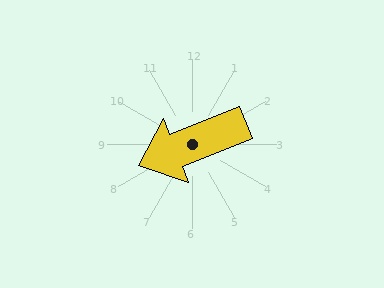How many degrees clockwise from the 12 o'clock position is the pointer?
Approximately 248 degrees.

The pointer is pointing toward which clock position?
Roughly 8 o'clock.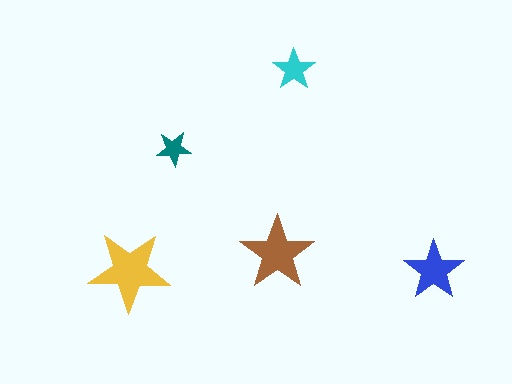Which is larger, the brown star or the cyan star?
The brown one.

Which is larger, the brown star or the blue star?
The brown one.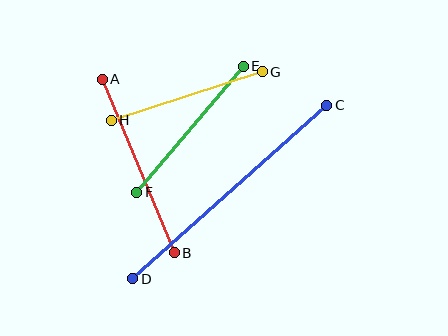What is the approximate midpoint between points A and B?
The midpoint is at approximately (138, 166) pixels.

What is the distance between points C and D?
The distance is approximately 261 pixels.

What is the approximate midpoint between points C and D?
The midpoint is at approximately (230, 192) pixels.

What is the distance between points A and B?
The distance is approximately 187 pixels.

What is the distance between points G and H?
The distance is approximately 158 pixels.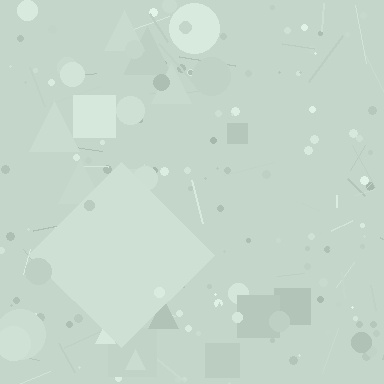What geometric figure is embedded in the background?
A diamond is embedded in the background.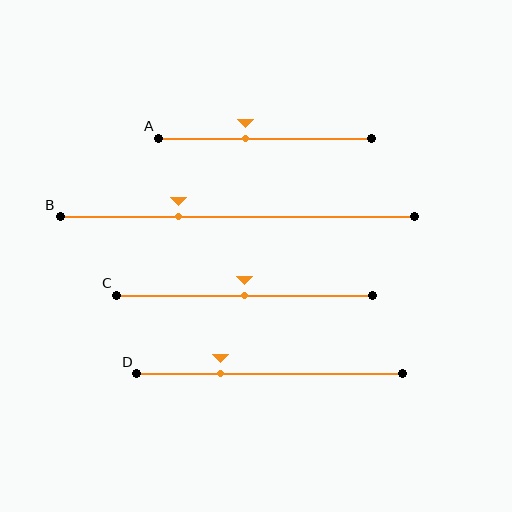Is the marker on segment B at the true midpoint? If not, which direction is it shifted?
No, the marker on segment B is shifted to the left by about 17% of the segment length.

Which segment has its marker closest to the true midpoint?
Segment C has its marker closest to the true midpoint.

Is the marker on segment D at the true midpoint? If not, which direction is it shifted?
No, the marker on segment D is shifted to the left by about 19% of the segment length.